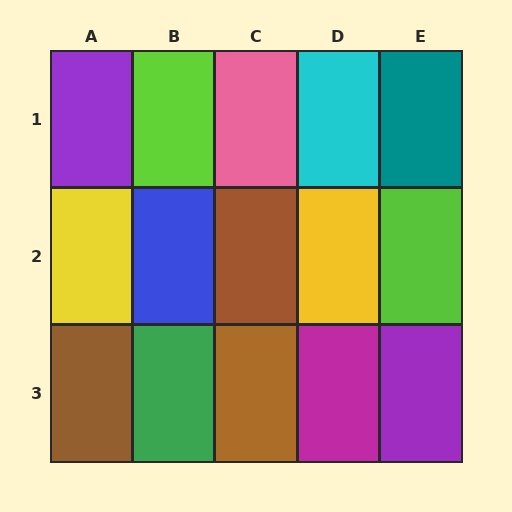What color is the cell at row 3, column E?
Purple.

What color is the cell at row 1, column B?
Lime.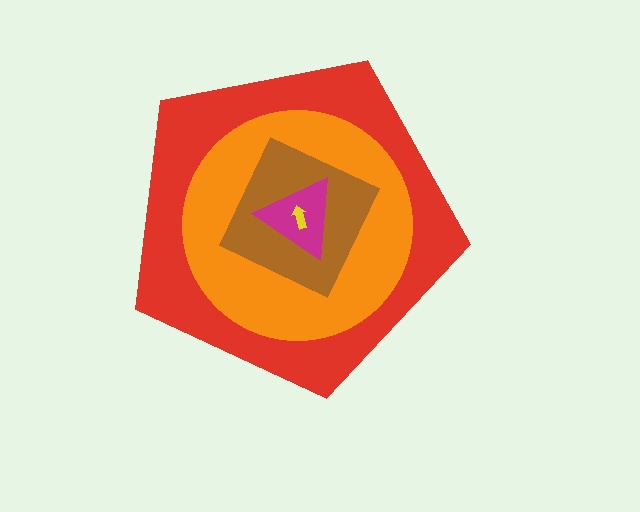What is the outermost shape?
The red pentagon.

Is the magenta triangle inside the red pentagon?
Yes.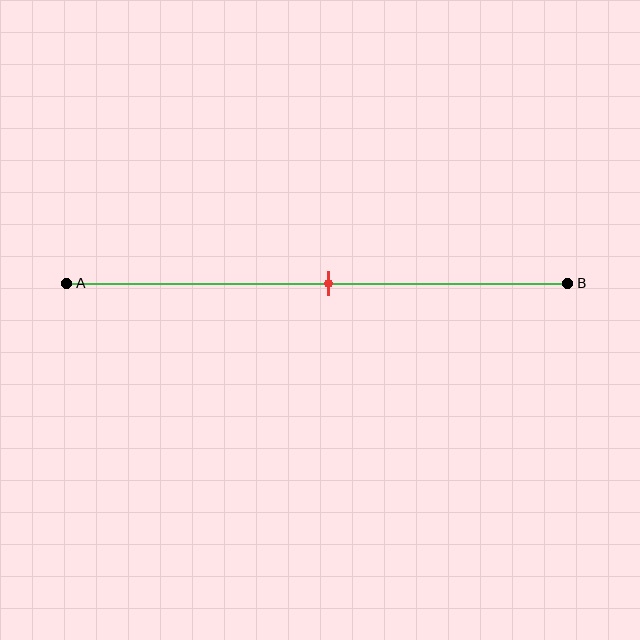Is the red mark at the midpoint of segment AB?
Yes, the mark is approximately at the midpoint.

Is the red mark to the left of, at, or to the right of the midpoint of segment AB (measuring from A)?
The red mark is approximately at the midpoint of segment AB.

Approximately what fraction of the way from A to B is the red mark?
The red mark is approximately 50% of the way from A to B.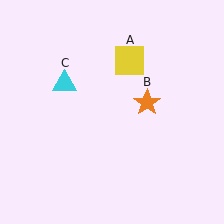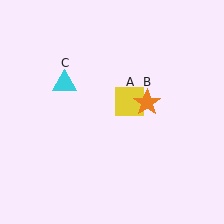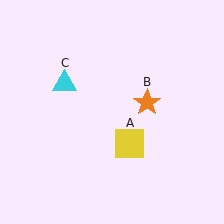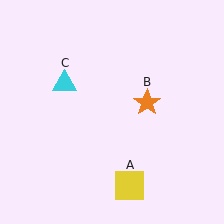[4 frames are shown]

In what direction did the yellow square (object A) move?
The yellow square (object A) moved down.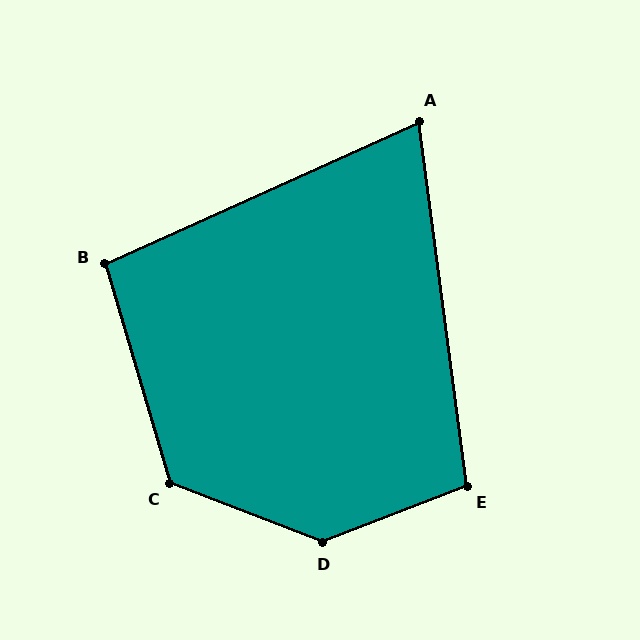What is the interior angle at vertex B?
Approximately 98 degrees (obtuse).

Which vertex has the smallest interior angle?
A, at approximately 73 degrees.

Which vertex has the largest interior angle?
D, at approximately 138 degrees.